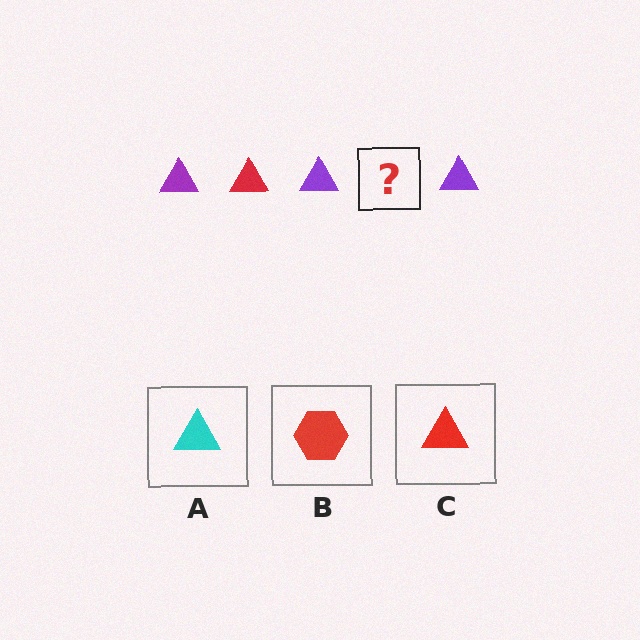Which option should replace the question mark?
Option C.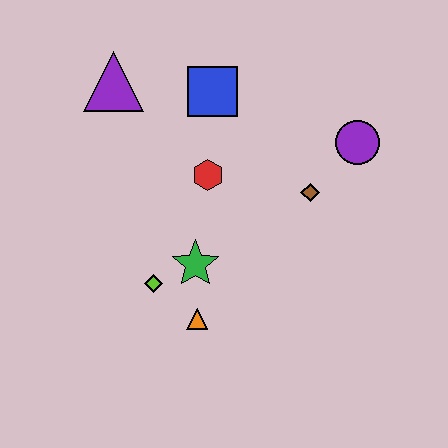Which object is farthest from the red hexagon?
The purple circle is farthest from the red hexagon.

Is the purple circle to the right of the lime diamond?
Yes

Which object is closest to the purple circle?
The brown diamond is closest to the purple circle.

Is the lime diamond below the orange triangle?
No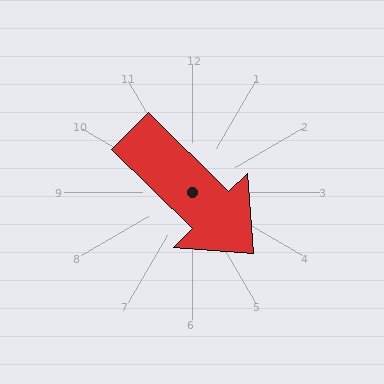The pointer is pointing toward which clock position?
Roughly 4 o'clock.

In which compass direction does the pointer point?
Southeast.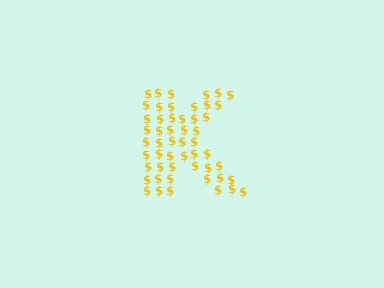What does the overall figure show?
The overall figure shows the letter K.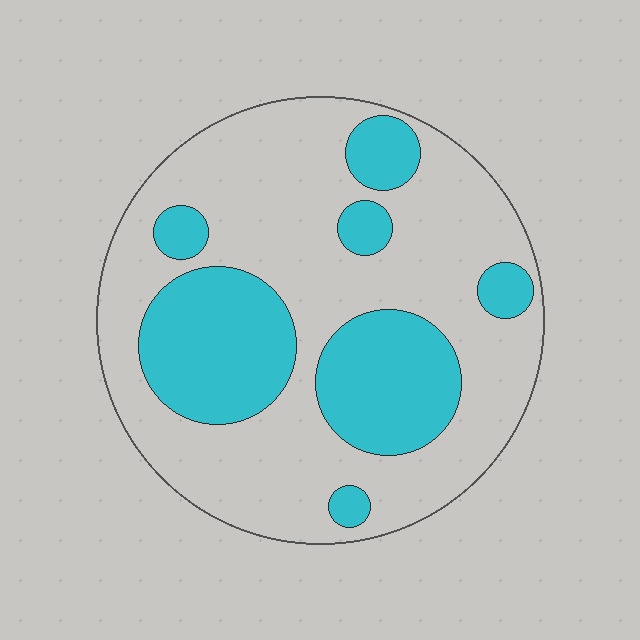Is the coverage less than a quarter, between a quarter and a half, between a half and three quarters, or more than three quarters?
Between a quarter and a half.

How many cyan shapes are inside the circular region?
7.